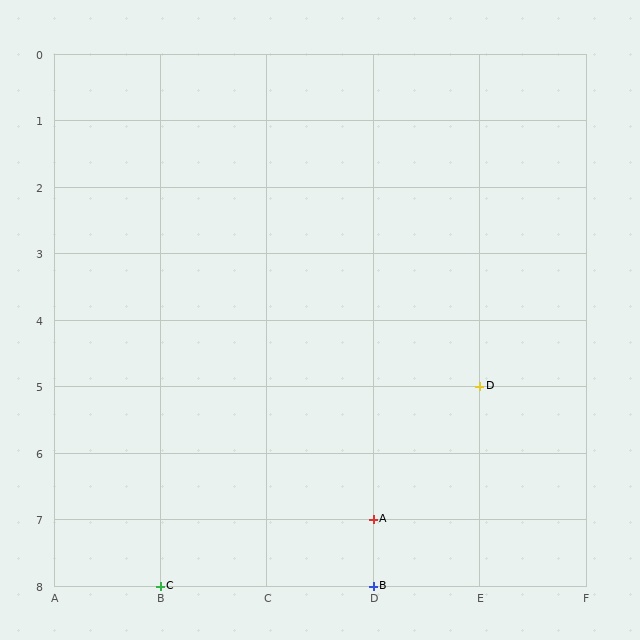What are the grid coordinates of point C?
Point C is at grid coordinates (B, 8).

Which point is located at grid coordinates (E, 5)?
Point D is at (E, 5).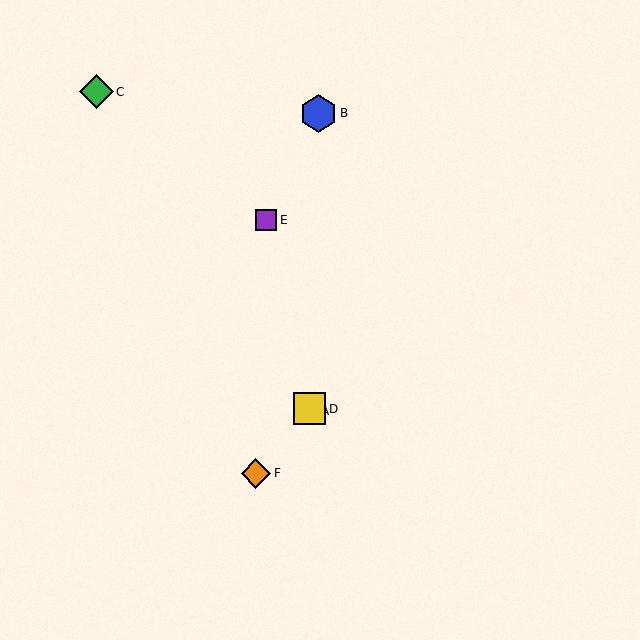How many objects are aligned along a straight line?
3 objects (A, D, F) are aligned along a straight line.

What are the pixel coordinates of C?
Object C is at (96, 92).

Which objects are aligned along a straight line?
Objects A, D, F are aligned along a straight line.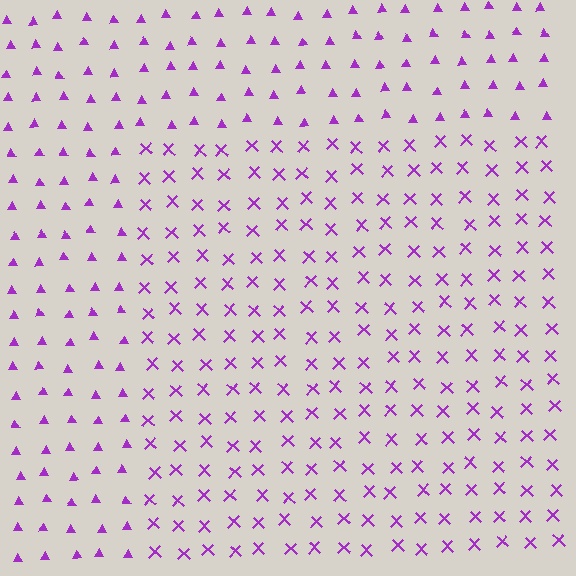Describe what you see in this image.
The image is filled with small purple elements arranged in a uniform grid. A rectangle-shaped region contains X marks, while the surrounding area contains triangles. The boundary is defined purely by the change in element shape.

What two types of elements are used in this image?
The image uses X marks inside the rectangle region and triangles outside it.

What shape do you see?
I see a rectangle.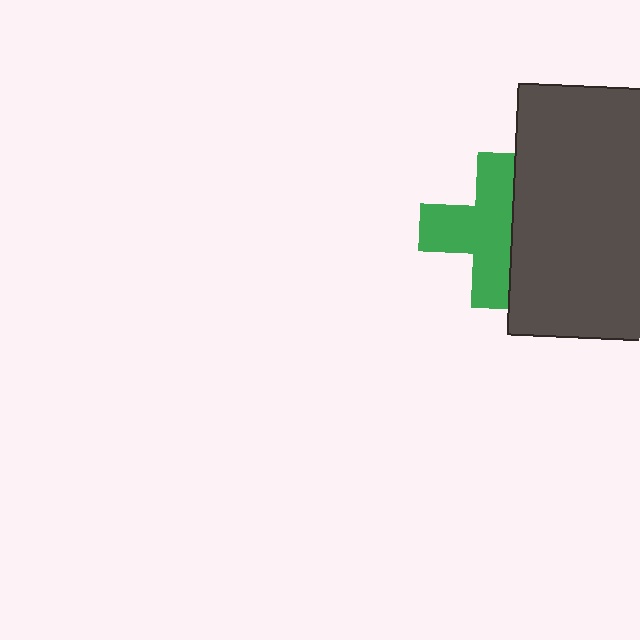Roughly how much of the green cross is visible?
Most of it is visible (roughly 67%).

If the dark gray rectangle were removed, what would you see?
You would see the complete green cross.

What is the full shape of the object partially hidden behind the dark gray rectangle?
The partially hidden object is a green cross.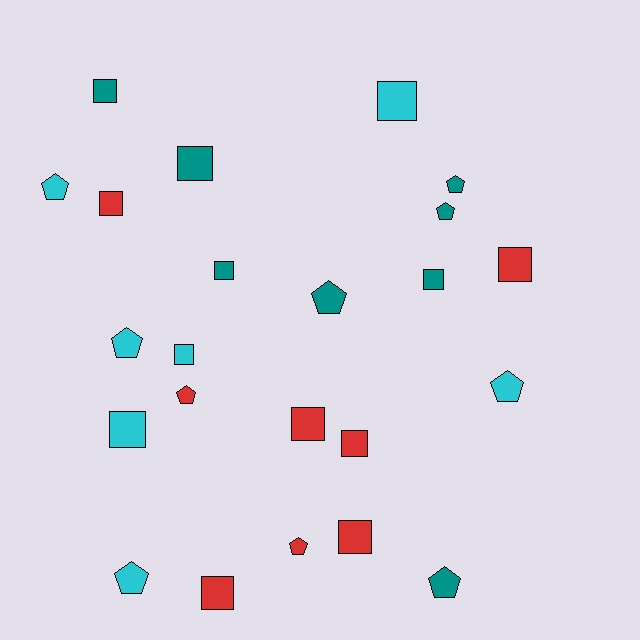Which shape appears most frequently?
Square, with 13 objects.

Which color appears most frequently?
Red, with 8 objects.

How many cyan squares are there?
There are 3 cyan squares.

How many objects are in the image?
There are 23 objects.